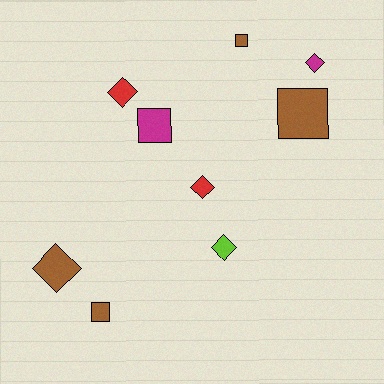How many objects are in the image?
There are 9 objects.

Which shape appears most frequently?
Diamond, with 5 objects.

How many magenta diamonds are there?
There is 1 magenta diamond.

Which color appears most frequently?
Brown, with 4 objects.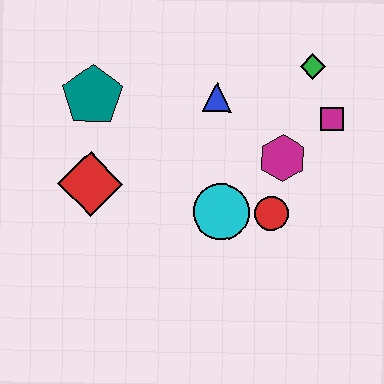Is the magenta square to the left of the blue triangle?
No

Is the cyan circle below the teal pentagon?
Yes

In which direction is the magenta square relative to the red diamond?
The magenta square is to the right of the red diamond.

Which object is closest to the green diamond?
The magenta square is closest to the green diamond.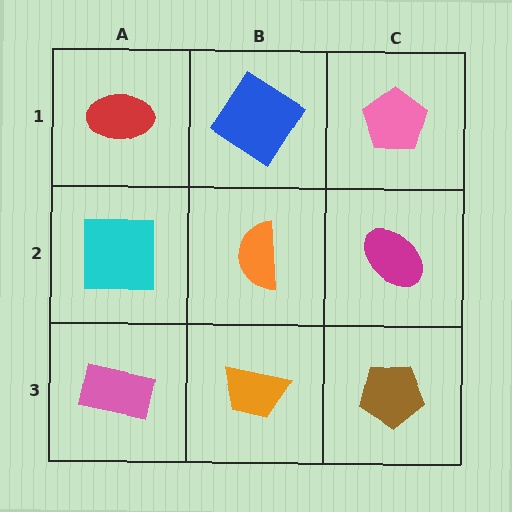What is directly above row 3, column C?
A magenta ellipse.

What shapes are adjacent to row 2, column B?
A blue diamond (row 1, column B), an orange trapezoid (row 3, column B), a cyan square (row 2, column A), a magenta ellipse (row 2, column C).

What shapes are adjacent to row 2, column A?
A red ellipse (row 1, column A), a pink rectangle (row 3, column A), an orange semicircle (row 2, column B).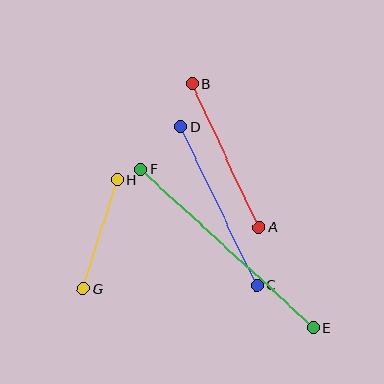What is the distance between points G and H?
The distance is approximately 114 pixels.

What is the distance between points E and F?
The distance is approximately 234 pixels.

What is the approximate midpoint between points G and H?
The midpoint is at approximately (100, 234) pixels.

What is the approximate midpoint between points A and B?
The midpoint is at approximately (225, 155) pixels.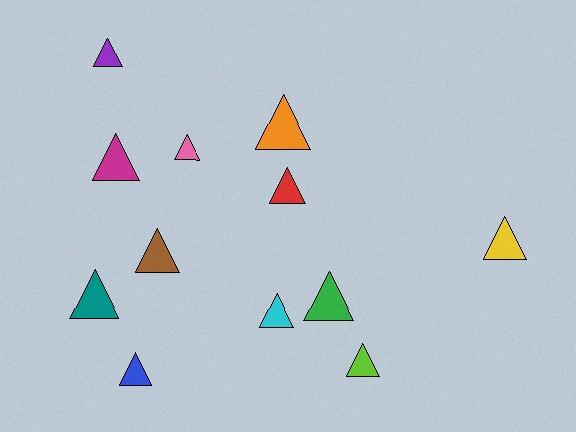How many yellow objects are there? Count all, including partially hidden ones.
There is 1 yellow object.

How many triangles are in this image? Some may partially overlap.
There are 12 triangles.